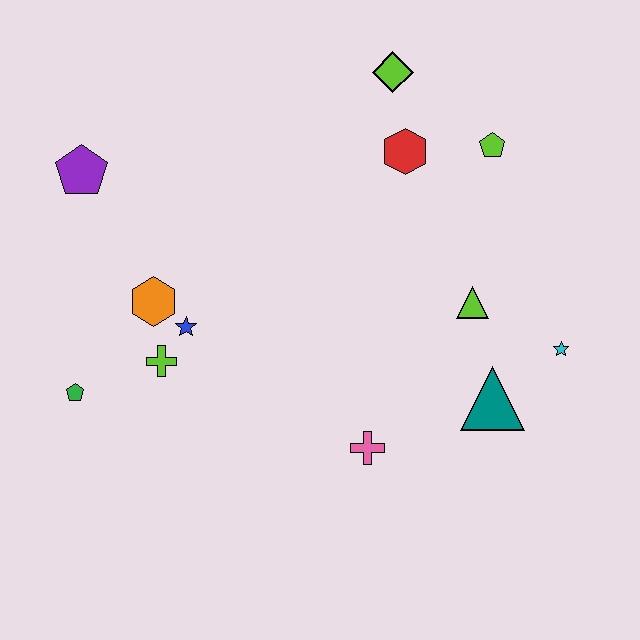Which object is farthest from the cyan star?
The purple pentagon is farthest from the cyan star.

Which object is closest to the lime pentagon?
The red hexagon is closest to the lime pentagon.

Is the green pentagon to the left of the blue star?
Yes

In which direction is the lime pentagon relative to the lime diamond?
The lime pentagon is to the right of the lime diamond.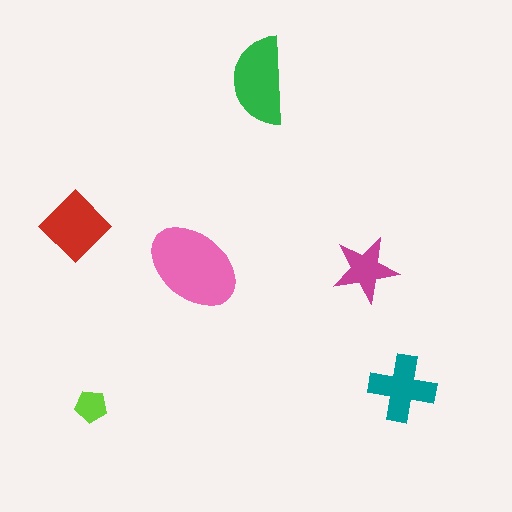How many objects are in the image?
There are 6 objects in the image.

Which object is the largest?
The pink ellipse.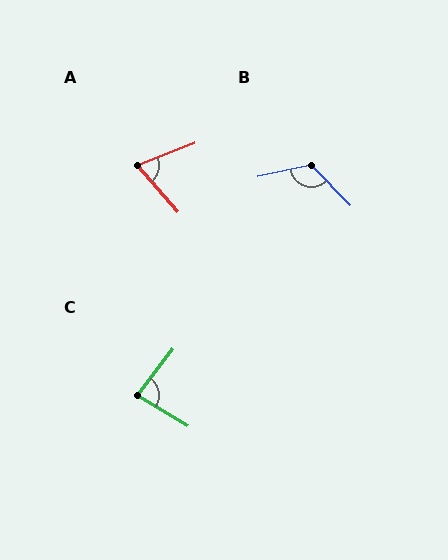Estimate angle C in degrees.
Approximately 83 degrees.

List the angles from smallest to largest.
A (70°), C (83°), B (122°).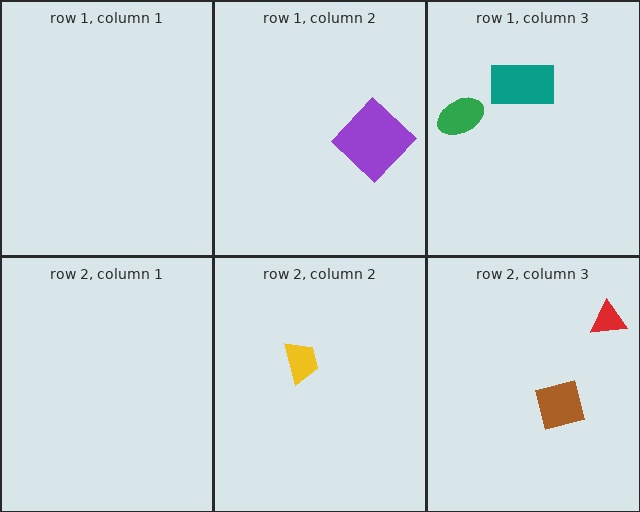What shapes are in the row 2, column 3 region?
The brown square, the red triangle.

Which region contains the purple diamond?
The row 1, column 2 region.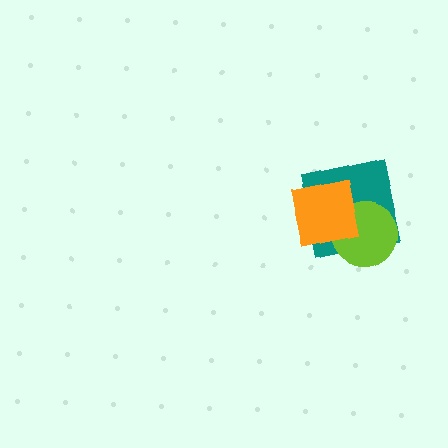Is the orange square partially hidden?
No, no other shape covers it.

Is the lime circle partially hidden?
Yes, it is partially covered by another shape.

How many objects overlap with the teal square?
2 objects overlap with the teal square.